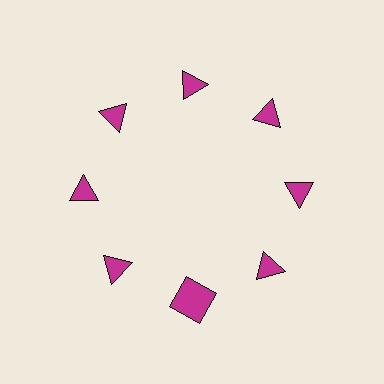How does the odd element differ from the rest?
It has a different shape: square instead of triangle.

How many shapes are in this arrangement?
There are 8 shapes arranged in a ring pattern.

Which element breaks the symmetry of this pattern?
The magenta square at roughly the 6 o'clock position breaks the symmetry. All other shapes are magenta triangles.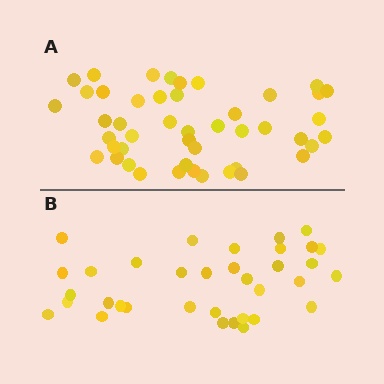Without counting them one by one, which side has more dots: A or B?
Region A (the top region) has more dots.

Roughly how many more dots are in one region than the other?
Region A has roughly 12 or so more dots than region B.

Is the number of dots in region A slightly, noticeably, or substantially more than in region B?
Region A has noticeably more, but not dramatically so. The ratio is roughly 1.3 to 1.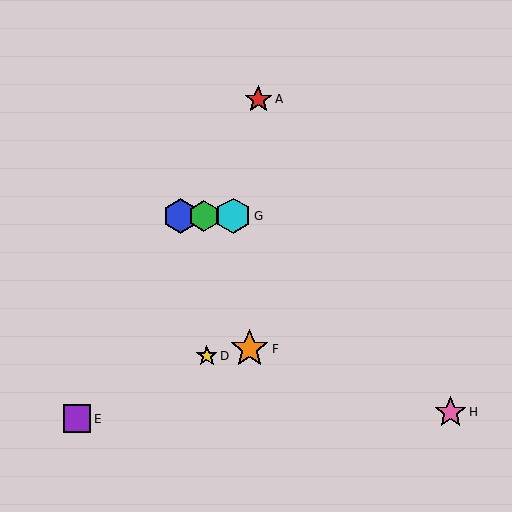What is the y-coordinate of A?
Object A is at y≈99.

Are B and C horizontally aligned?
Yes, both are at y≈216.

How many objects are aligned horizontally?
3 objects (B, C, G) are aligned horizontally.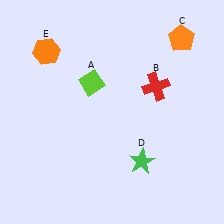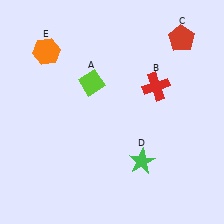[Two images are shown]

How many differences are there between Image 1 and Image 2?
There is 1 difference between the two images.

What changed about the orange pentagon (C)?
In Image 1, C is orange. In Image 2, it changed to red.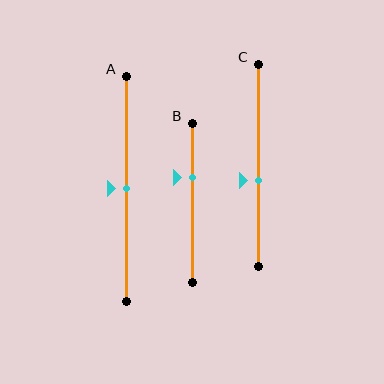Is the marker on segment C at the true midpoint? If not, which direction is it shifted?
No, the marker on segment C is shifted downward by about 7% of the segment length.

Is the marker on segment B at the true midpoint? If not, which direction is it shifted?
No, the marker on segment B is shifted upward by about 16% of the segment length.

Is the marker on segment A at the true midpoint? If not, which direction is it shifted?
Yes, the marker on segment A is at the true midpoint.